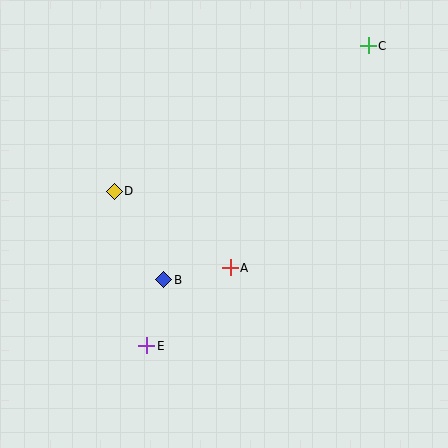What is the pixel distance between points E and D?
The distance between E and D is 158 pixels.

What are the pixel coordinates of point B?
Point B is at (164, 280).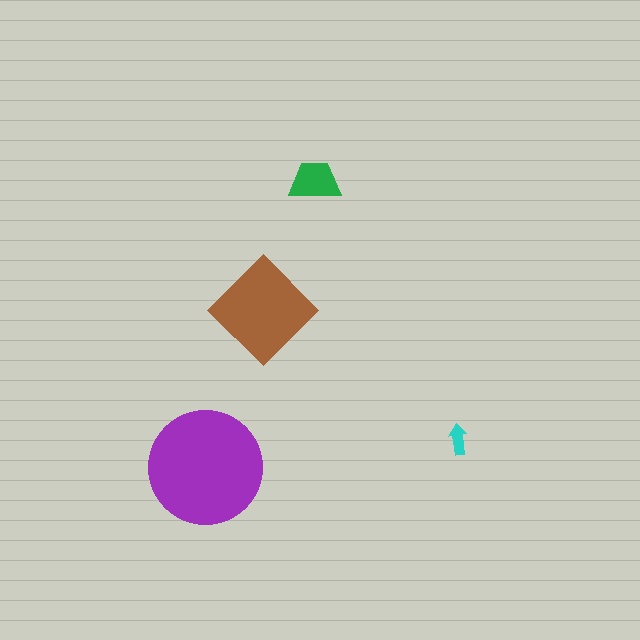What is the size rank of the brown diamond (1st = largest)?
2nd.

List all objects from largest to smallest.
The purple circle, the brown diamond, the green trapezoid, the cyan arrow.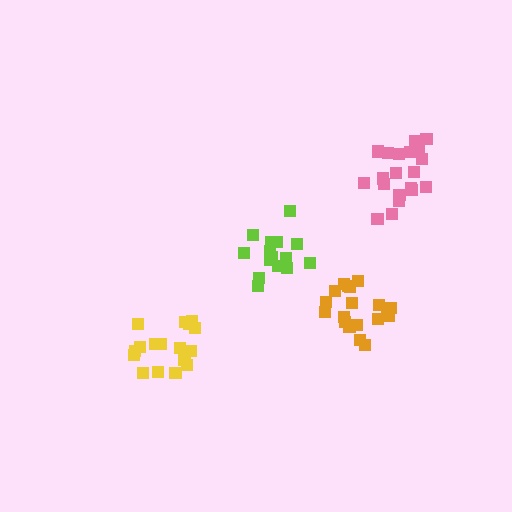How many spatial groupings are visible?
There are 4 spatial groupings.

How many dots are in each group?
Group 1: 19 dots, Group 2: 17 dots, Group 3: 20 dots, Group 4: 16 dots (72 total).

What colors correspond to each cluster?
The clusters are colored: orange, yellow, pink, lime.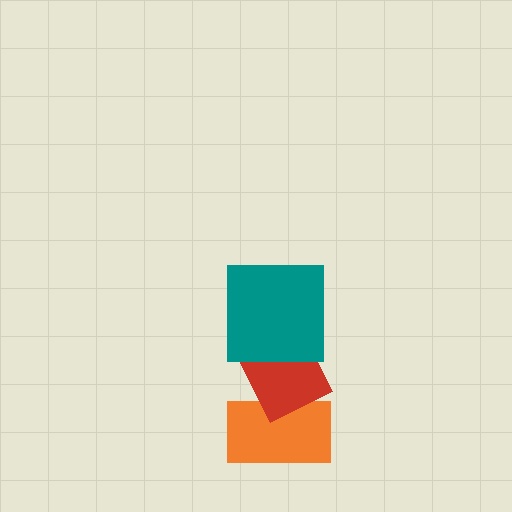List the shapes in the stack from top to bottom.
From top to bottom: the teal square, the red diamond, the orange rectangle.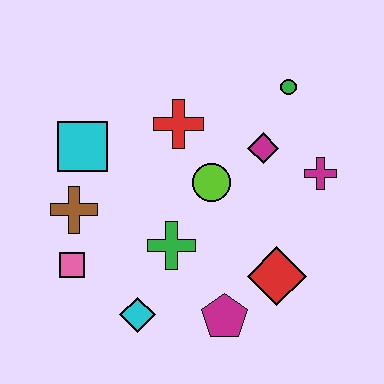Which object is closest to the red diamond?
The magenta pentagon is closest to the red diamond.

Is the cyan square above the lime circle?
Yes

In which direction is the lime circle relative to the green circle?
The lime circle is below the green circle.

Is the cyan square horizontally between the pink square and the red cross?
Yes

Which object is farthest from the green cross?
The green circle is farthest from the green cross.